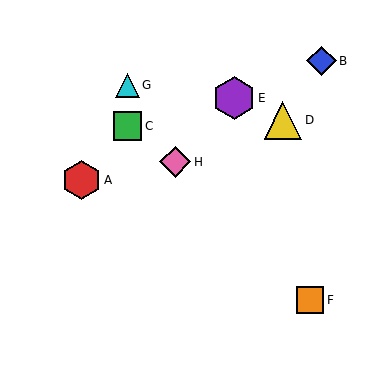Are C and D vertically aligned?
No, C is at x≈128 and D is at x≈283.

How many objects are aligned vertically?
2 objects (C, G) are aligned vertically.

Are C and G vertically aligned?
Yes, both are at x≈128.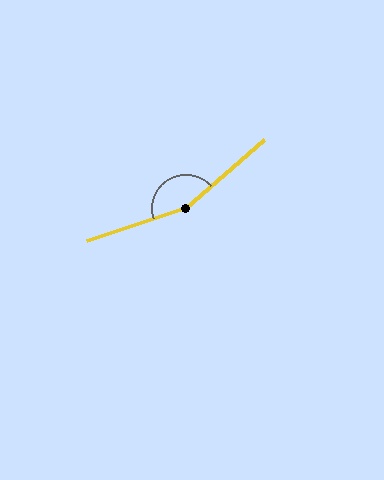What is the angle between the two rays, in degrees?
Approximately 157 degrees.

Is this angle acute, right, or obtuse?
It is obtuse.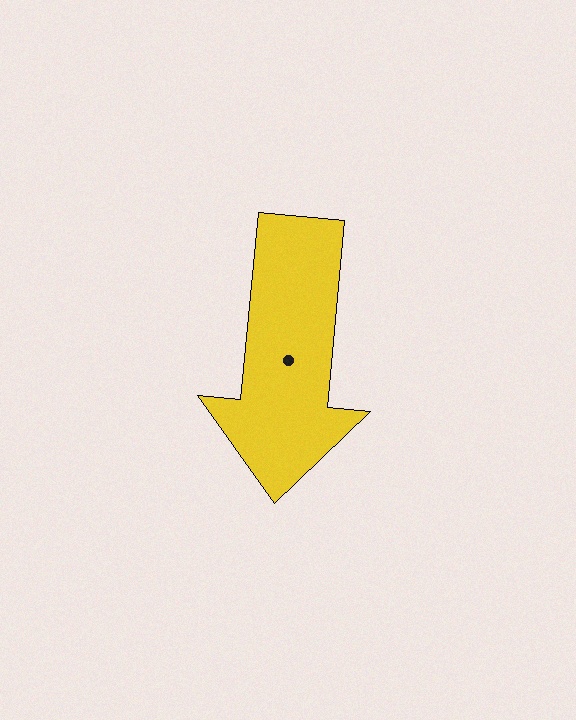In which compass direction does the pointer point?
South.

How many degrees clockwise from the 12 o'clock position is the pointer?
Approximately 185 degrees.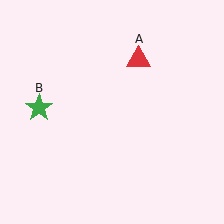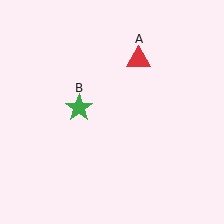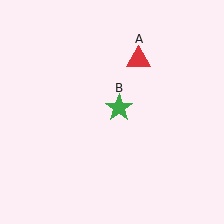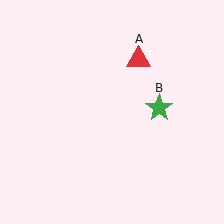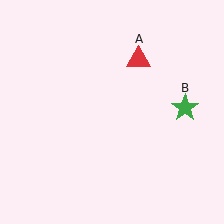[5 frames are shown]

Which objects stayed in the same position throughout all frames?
Red triangle (object A) remained stationary.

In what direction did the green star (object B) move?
The green star (object B) moved right.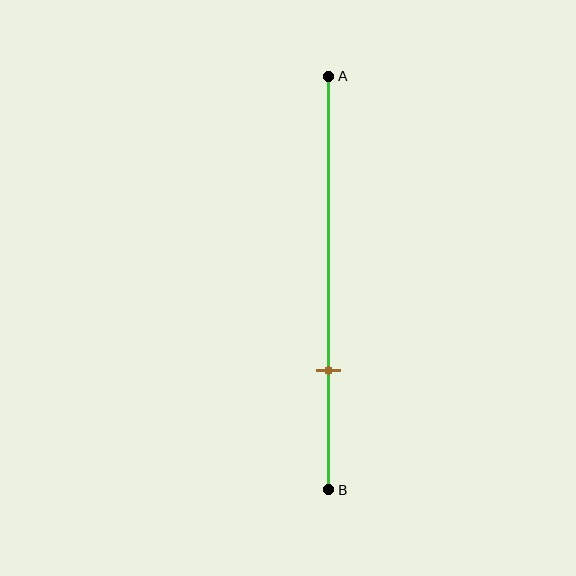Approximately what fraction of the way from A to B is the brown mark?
The brown mark is approximately 70% of the way from A to B.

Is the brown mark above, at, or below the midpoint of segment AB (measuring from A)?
The brown mark is below the midpoint of segment AB.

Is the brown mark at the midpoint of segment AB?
No, the mark is at about 70% from A, not at the 50% midpoint.